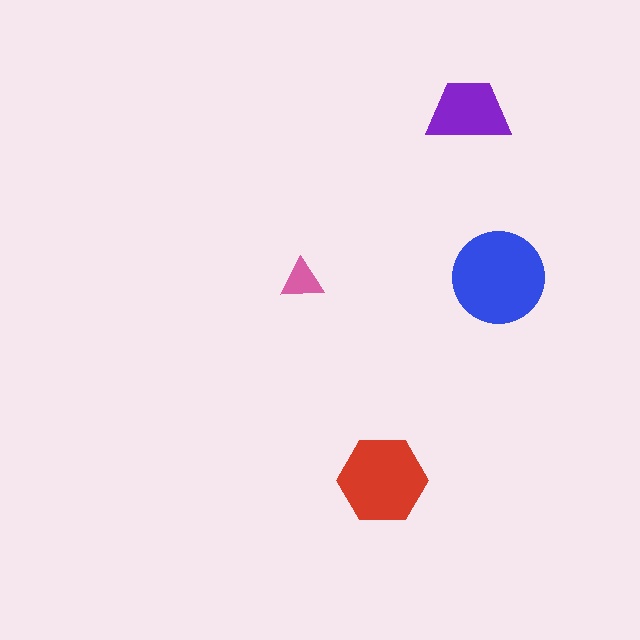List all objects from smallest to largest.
The pink triangle, the purple trapezoid, the red hexagon, the blue circle.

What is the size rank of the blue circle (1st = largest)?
1st.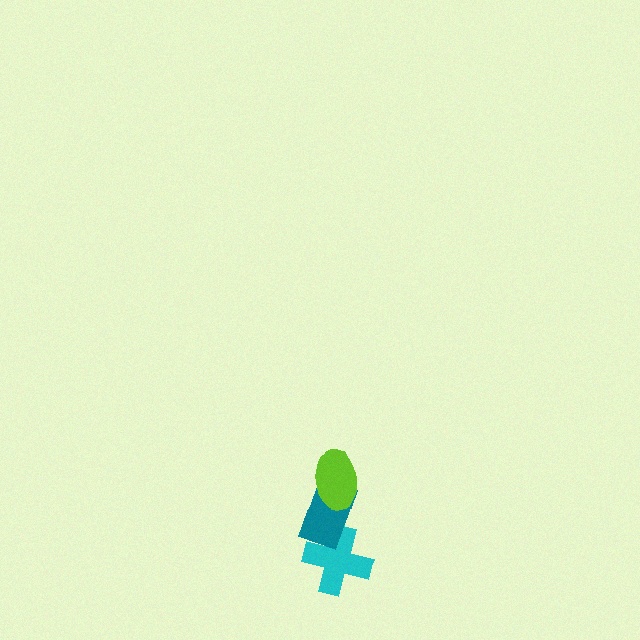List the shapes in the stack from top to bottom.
From top to bottom: the lime ellipse, the teal rectangle, the cyan cross.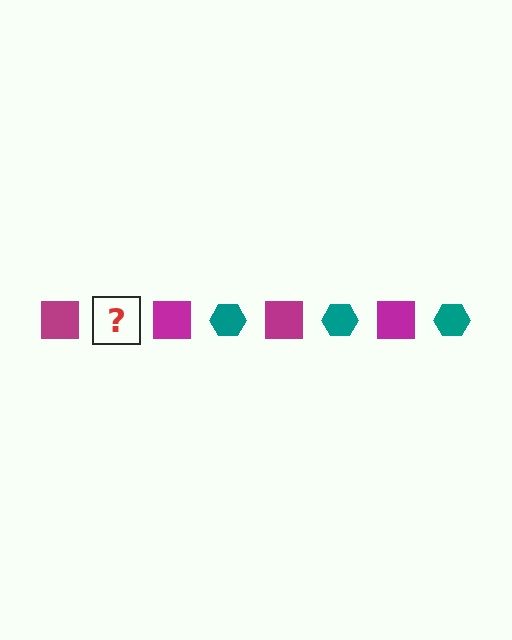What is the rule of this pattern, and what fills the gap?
The rule is that the pattern alternates between magenta square and teal hexagon. The gap should be filled with a teal hexagon.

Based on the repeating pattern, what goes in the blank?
The blank should be a teal hexagon.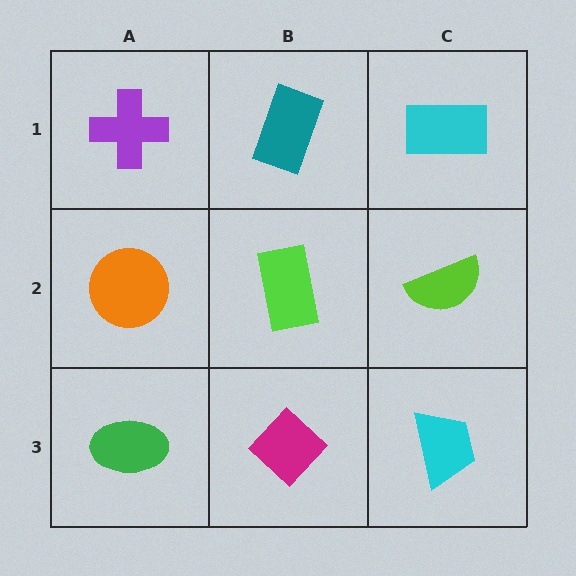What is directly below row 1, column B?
A lime rectangle.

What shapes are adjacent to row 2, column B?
A teal rectangle (row 1, column B), a magenta diamond (row 3, column B), an orange circle (row 2, column A), a lime semicircle (row 2, column C).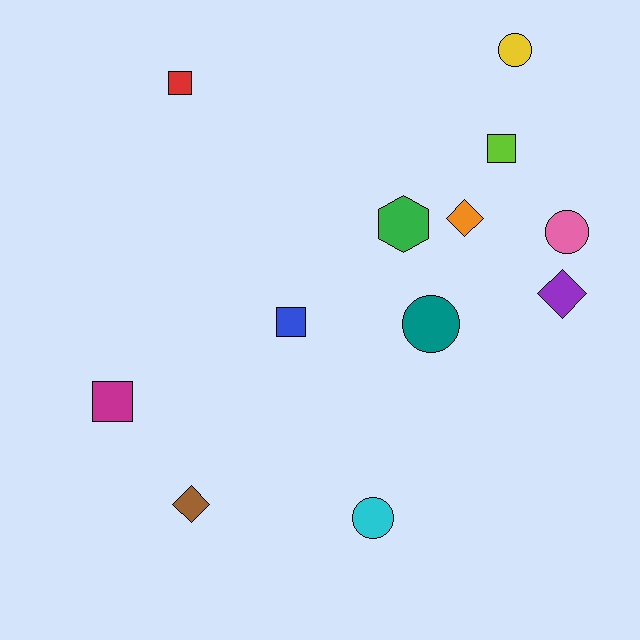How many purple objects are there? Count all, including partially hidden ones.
There is 1 purple object.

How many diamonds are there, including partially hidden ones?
There are 3 diamonds.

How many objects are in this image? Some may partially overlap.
There are 12 objects.